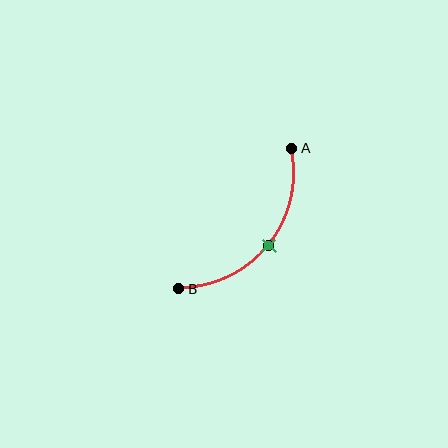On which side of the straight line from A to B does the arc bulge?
The arc bulges below and to the right of the straight line connecting A and B.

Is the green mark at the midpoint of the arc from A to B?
Yes. The green mark lies on the arc at equal arc-length from both A and B — it is the arc midpoint.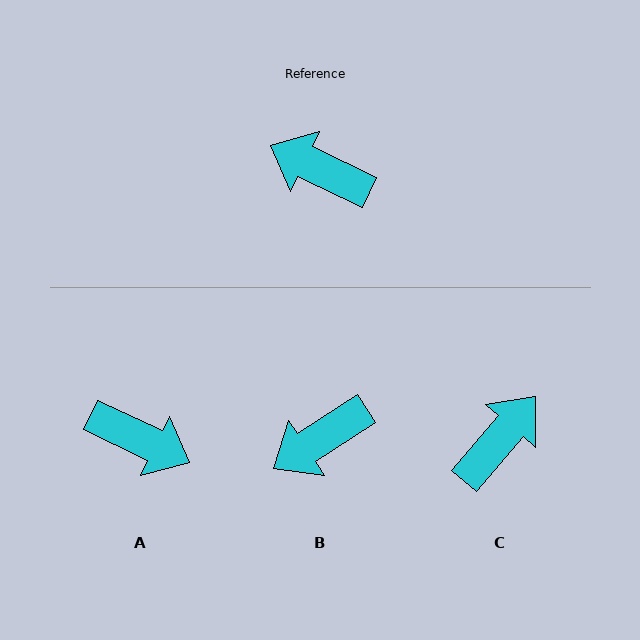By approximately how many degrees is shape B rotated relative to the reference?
Approximately 59 degrees counter-clockwise.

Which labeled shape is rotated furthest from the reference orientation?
A, about 180 degrees away.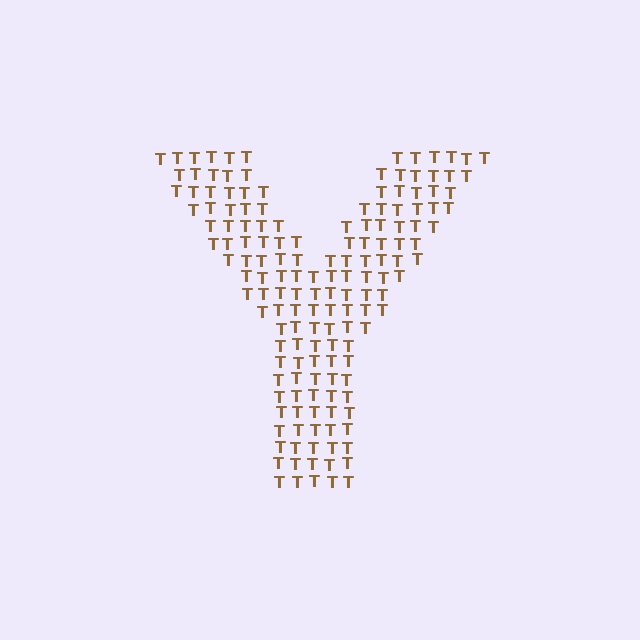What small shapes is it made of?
It is made of small letter T's.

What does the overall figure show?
The overall figure shows the letter Y.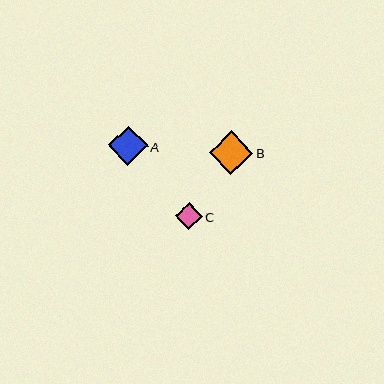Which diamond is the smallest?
Diamond C is the smallest with a size of approximately 27 pixels.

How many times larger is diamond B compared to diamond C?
Diamond B is approximately 1.6 times the size of diamond C.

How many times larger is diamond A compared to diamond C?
Diamond A is approximately 1.5 times the size of diamond C.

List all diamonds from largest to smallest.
From largest to smallest: B, A, C.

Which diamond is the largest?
Diamond B is the largest with a size of approximately 43 pixels.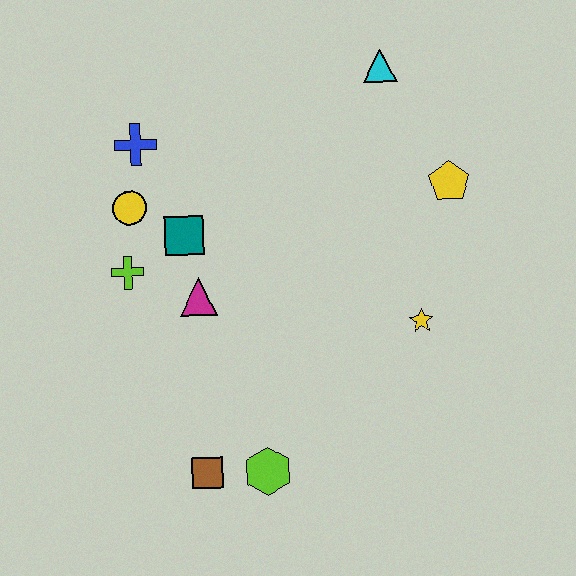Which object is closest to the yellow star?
The yellow pentagon is closest to the yellow star.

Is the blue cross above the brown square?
Yes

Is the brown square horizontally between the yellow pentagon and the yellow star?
No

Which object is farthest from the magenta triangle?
The cyan triangle is farthest from the magenta triangle.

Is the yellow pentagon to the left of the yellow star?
No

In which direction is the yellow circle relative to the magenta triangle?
The yellow circle is above the magenta triangle.